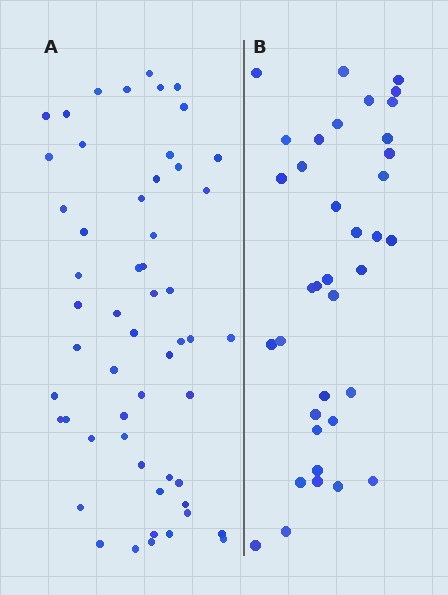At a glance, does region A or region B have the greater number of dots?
Region A (the left region) has more dots.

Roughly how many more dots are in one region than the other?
Region A has approximately 20 more dots than region B.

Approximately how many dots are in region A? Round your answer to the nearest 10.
About 60 dots. (The exact count is 55, which rounds to 60.)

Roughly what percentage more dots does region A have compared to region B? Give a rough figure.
About 50% more.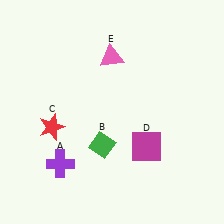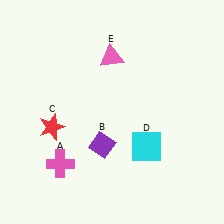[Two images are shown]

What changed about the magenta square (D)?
In Image 1, D is magenta. In Image 2, it changed to cyan.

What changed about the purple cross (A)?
In Image 1, A is purple. In Image 2, it changed to pink.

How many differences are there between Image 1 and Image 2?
There are 3 differences between the two images.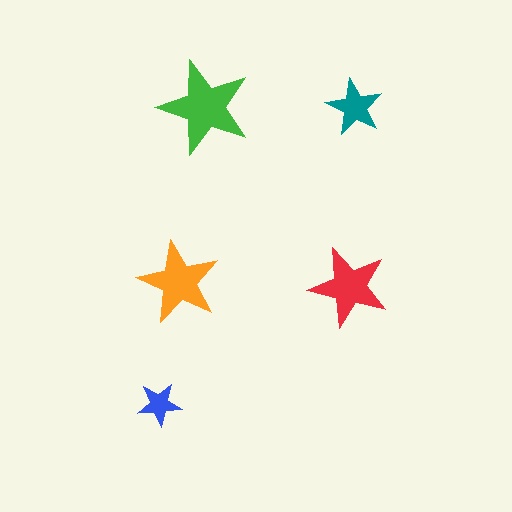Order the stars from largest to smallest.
the green one, the orange one, the red one, the teal one, the blue one.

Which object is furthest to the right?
The teal star is rightmost.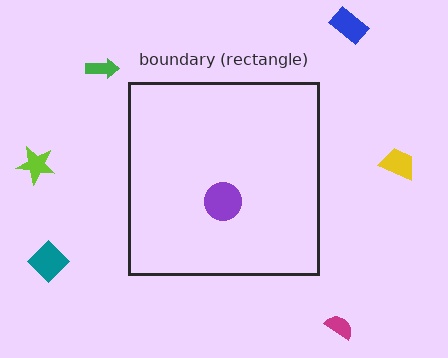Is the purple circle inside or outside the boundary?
Inside.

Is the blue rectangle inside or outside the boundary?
Outside.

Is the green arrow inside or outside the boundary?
Outside.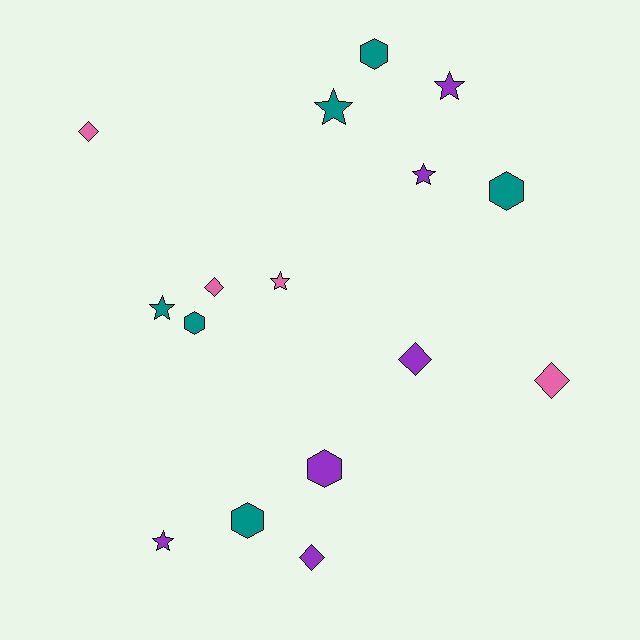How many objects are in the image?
There are 16 objects.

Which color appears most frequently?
Purple, with 6 objects.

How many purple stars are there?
There are 3 purple stars.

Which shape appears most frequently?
Star, with 6 objects.